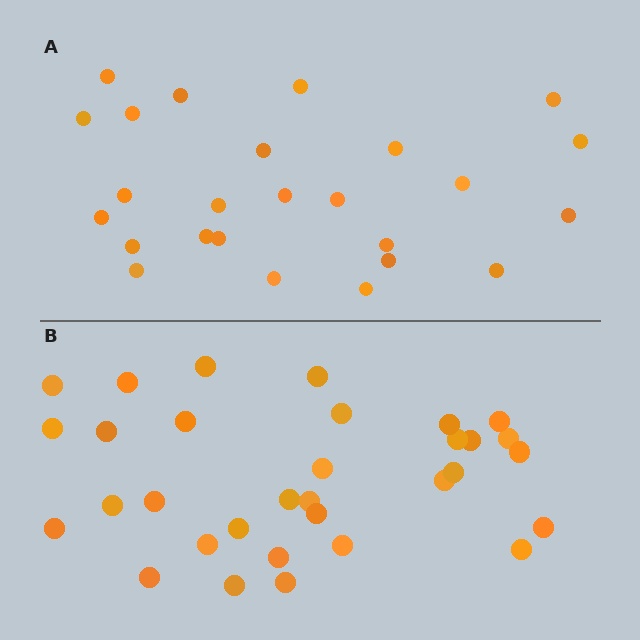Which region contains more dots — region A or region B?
Region B (the bottom region) has more dots.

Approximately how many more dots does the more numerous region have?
Region B has roughly 8 or so more dots than region A.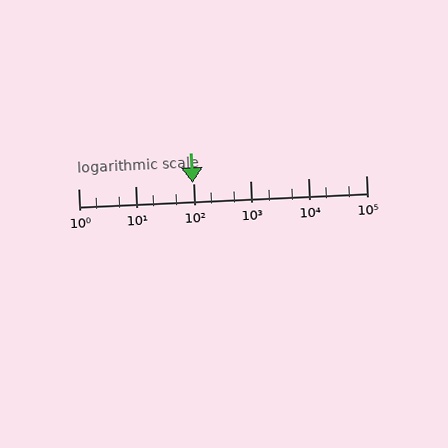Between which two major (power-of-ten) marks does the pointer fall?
The pointer is between 10 and 100.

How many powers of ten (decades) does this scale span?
The scale spans 5 decades, from 1 to 100000.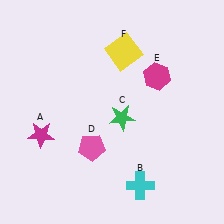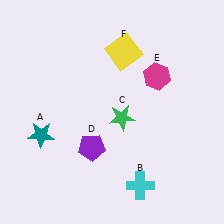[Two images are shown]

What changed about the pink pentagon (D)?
In Image 1, D is pink. In Image 2, it changed to purple.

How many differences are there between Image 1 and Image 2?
There are 2 differences between the two images.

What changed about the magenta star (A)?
In Image 1, A is magenta. In Image 2, it changed to teal.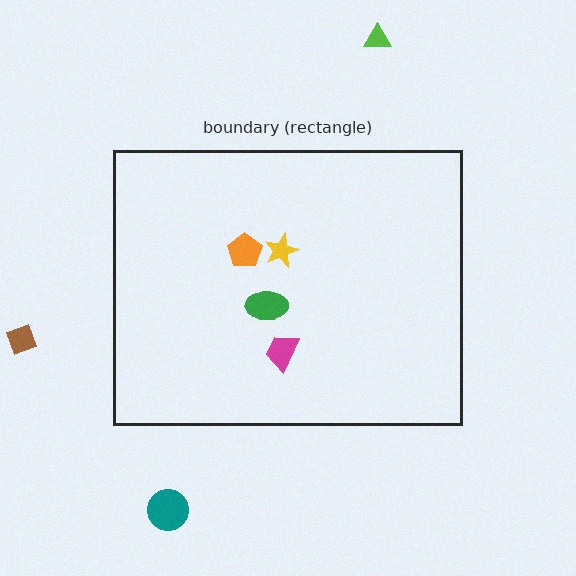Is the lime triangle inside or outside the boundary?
Outside.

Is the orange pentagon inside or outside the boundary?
Inside.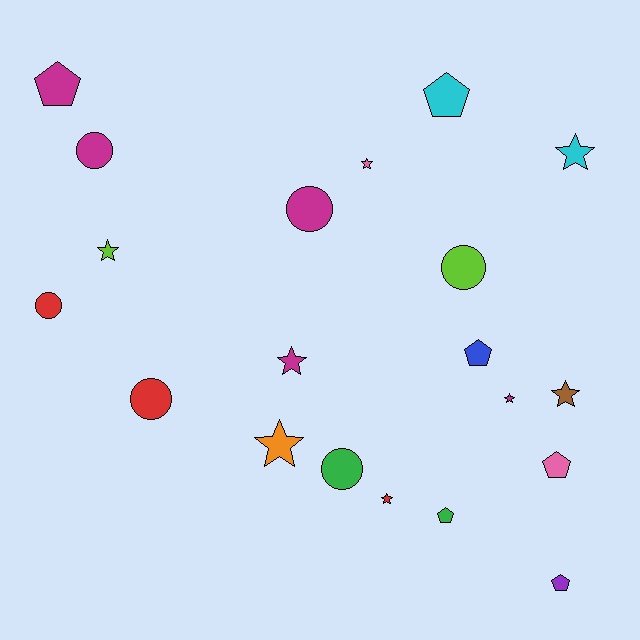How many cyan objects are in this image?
There are 2 cyan objects.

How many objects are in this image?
There are 20 objects.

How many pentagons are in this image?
There are 6 pentagons.